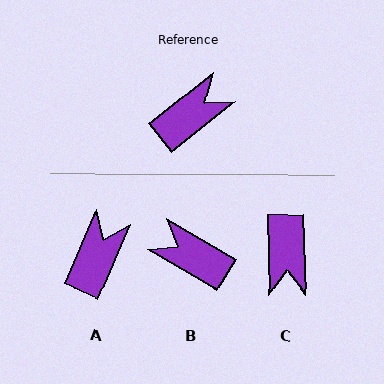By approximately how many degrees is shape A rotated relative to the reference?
Approximately 28 degrees counter-clockwise.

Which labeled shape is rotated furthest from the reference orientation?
C, about 127 degrees away.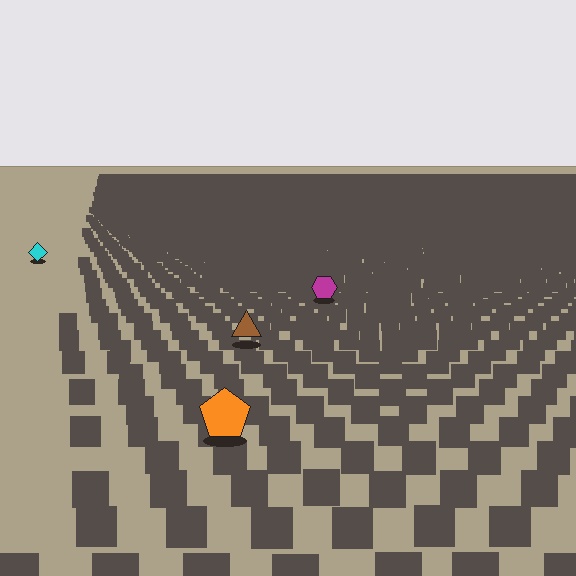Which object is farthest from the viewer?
The cyan diamond is farthest from the viewer. It appears smaller and the ground texture around it is denser.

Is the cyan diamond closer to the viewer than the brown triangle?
No. The brown triangle is closer — you can tell from the texture gradient: the ground texture is coarser near it.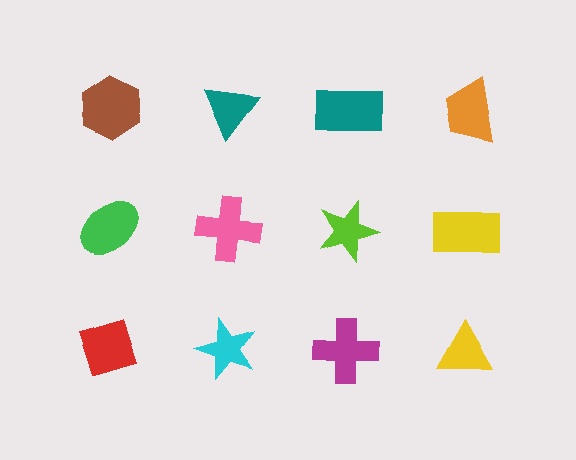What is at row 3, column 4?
A yellow triangle.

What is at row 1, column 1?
A brown hexagon.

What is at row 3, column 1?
A red diamond.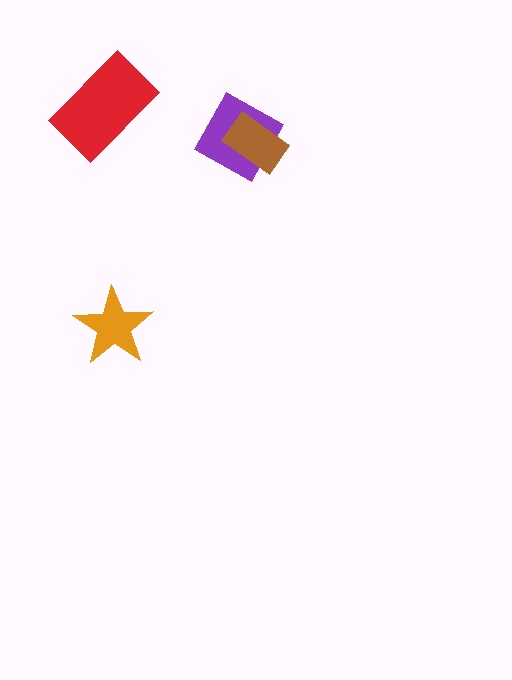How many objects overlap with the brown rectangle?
1 object overlaps with the brown rectangle.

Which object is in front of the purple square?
The brown rectangle is in front of the purple square.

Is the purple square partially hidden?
Yes, it is partially covered by another shape.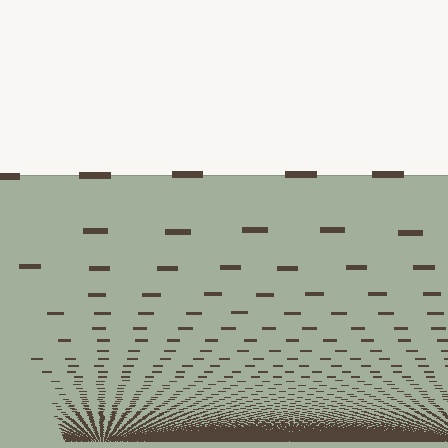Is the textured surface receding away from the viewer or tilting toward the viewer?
The surface appears to tilt toward the viewer. Texture elements get larger and sparser toward the top.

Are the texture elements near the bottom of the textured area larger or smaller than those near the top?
Smaller. The gradient is inverted — elements near the bottom are smaller and denser.